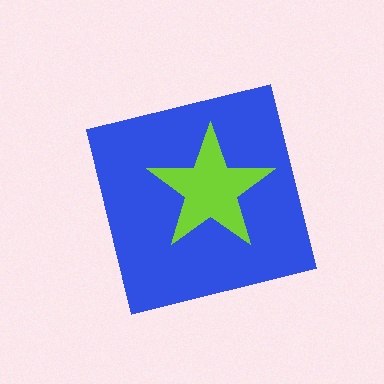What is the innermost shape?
The lime star.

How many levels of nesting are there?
2.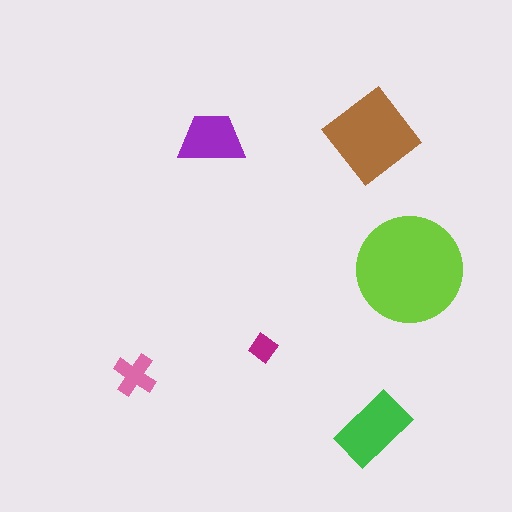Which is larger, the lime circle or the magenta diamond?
The lime circle.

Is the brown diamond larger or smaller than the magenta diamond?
Larger.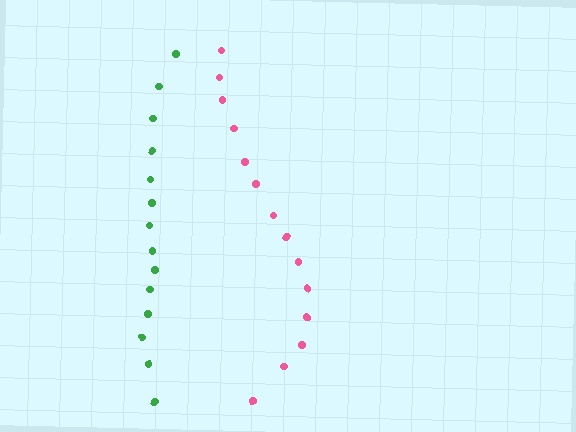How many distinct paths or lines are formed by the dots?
There are 2 distinct paths.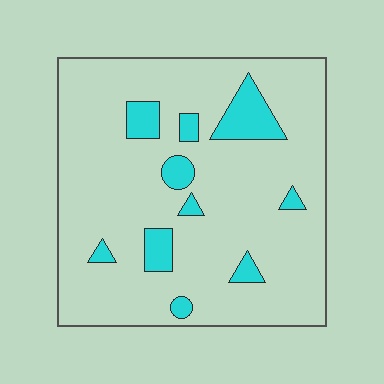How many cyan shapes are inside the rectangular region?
10.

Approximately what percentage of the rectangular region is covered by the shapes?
Approximately 10%.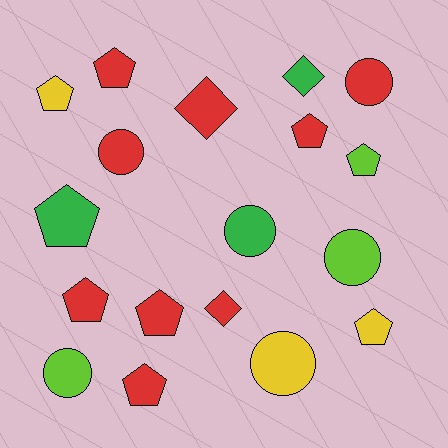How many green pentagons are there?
There is 1 green pentagon.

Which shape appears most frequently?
Pentagon, with 9 objects.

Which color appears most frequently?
Red, with 9 objects.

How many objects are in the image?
There are 18 objects.